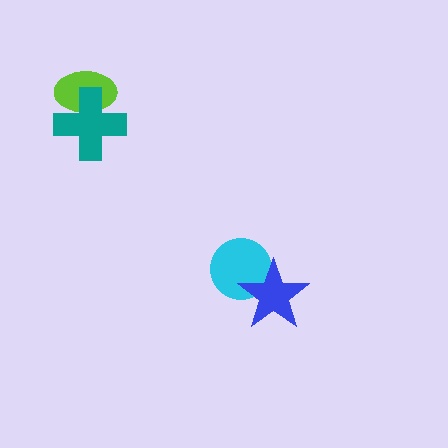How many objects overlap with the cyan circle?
1 object overlaps with the cyan circle.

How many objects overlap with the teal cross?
1 object overlaps with the teal cross.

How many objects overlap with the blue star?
1 object overlaps with the blue star.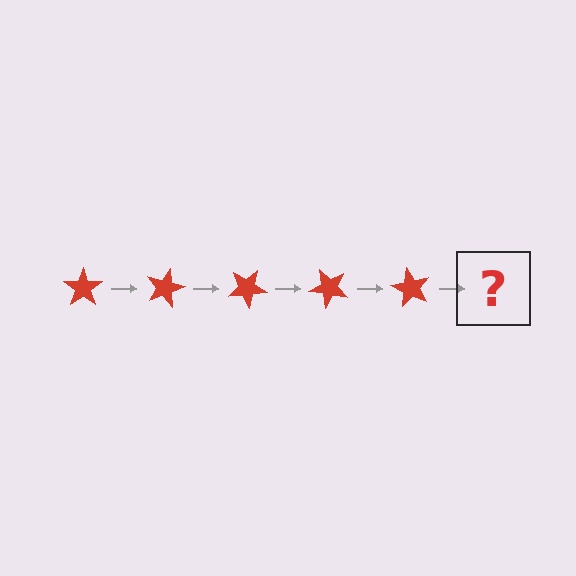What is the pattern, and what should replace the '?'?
The pattern is that the star rotates 15 degrees each step. The '?' should be a red star rotated 75 degrees.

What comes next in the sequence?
The next element should be a red star rotated 75 degrees.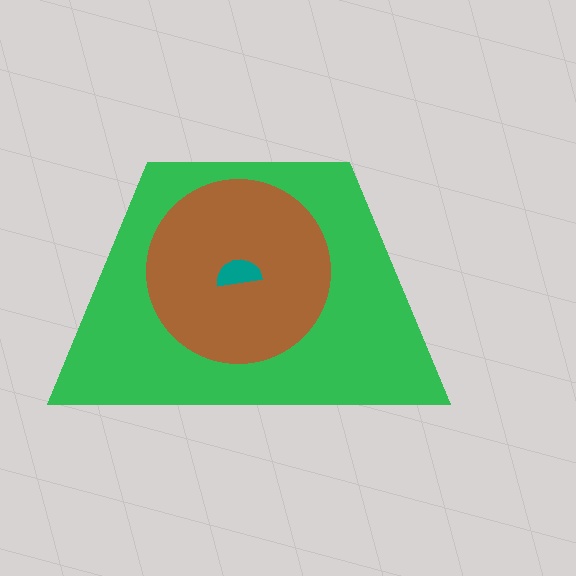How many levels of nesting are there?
3.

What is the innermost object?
The teal semicircle.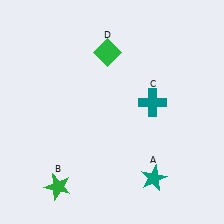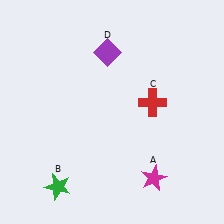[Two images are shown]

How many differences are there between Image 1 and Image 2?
There are 3 differences between the two images.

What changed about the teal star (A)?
In Image 1, A is teal. In Image 2, it changed to magenta.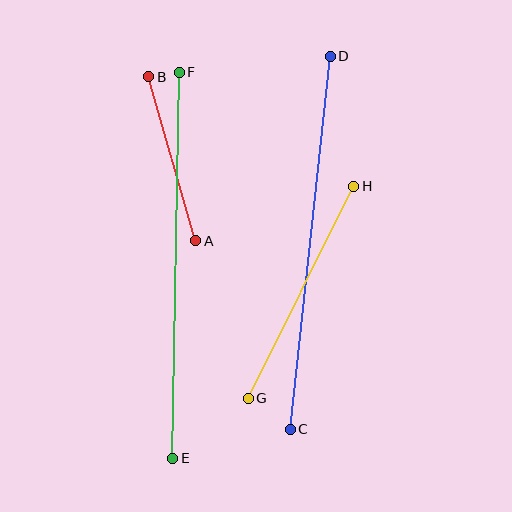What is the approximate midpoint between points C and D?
The midpoint is at approximately (310, 243) pixels.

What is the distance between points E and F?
The distance is approximately 386 pixels.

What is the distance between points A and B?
The distance is approximately 171 pixels.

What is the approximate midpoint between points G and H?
The midpoint is at approximately (301, 292) pixels.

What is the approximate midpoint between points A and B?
The midpoint is at approximately (172, 159) pixels.